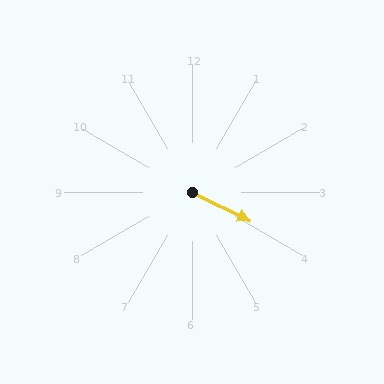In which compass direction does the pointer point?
Southeast.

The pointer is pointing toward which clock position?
Roughly 4 o'clock.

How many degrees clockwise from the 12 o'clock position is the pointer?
Approximately 117 degrees.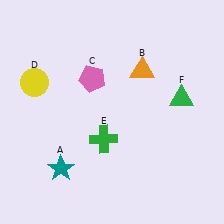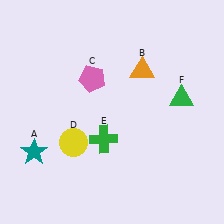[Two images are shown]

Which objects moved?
The objects that moved are: the teal star (A), the yellow circle (D).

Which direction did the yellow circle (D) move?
The yellow circle (D) moved down.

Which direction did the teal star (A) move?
The teal star (A) moved left.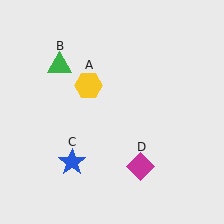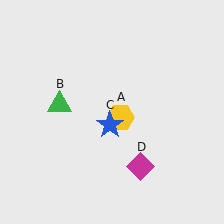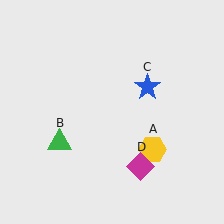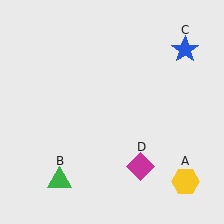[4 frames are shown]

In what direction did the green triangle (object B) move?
The green triangle (object B) moved down.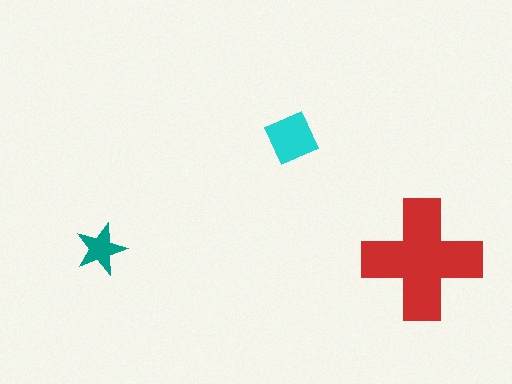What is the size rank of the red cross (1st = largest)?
1st.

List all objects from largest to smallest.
The red cross, the cyan diamond, the teal star.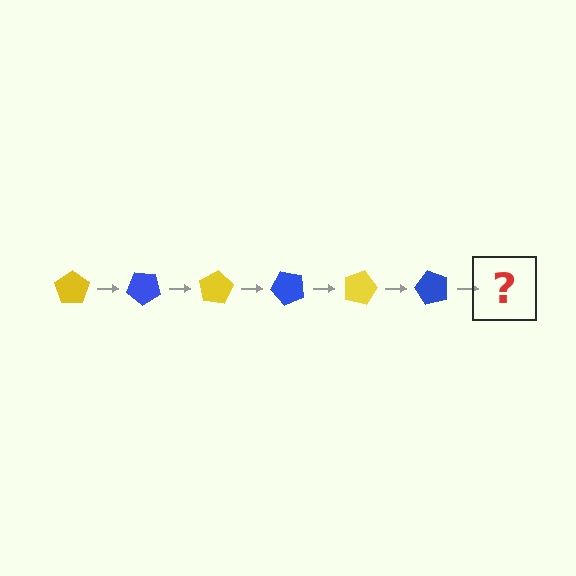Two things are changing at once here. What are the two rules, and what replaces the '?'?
The two rules are that it rotates 40 degrees each step and the color cycles through yellow and blue. The '?' should be a yellow pentagon, rotated 240 degrees from the start.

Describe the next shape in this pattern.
It should be a yellow pentagon, rotated 240 degrees from the start.